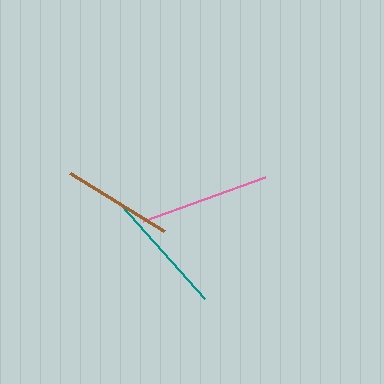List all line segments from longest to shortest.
From longest to shortest: pink, teal, brown.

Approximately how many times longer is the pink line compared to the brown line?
The pink line is approximately 1.2 times the length of the brown line.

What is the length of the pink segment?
The pink segment is approximately 129 pixels long.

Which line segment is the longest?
The pink line is the longest at approximately 129 pixels.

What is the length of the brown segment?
The brown segment is approximately 111 pixels long.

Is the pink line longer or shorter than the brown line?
The pink line is longer than the brown line.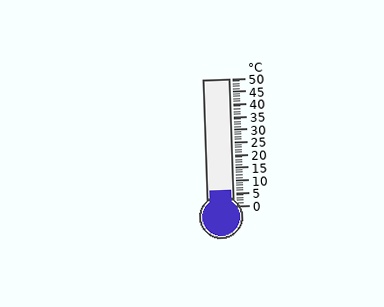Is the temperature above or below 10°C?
The temperature is below 10°C.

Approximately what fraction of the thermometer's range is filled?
The thermometer is filled to approximately 10% of its range.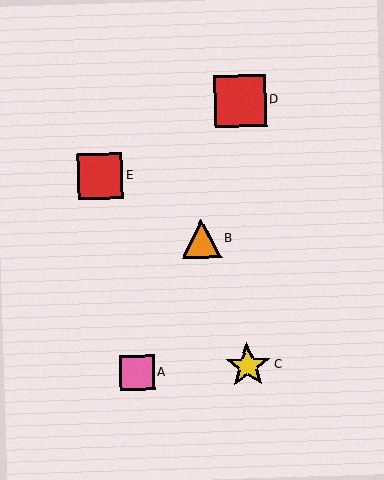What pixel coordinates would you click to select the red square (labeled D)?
Click at (240, 101) to select the red square D.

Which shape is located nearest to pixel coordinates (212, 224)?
The orange triangle (labeled B) at (202, 239) is nearest to that location.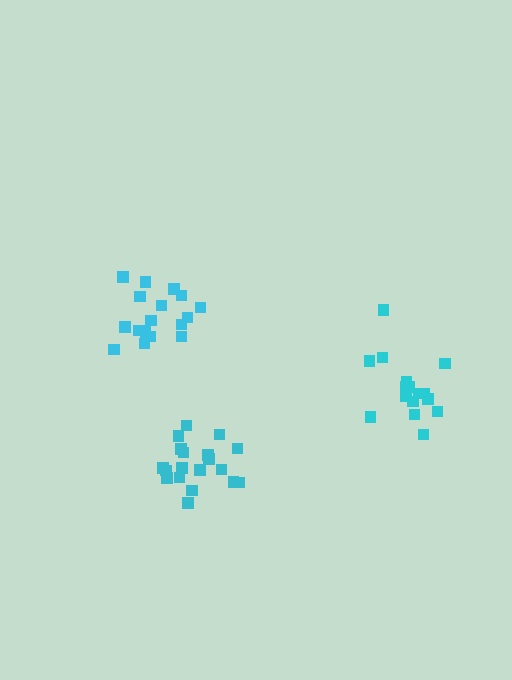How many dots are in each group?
Group 1: 19 dots, Group 2: 17 dots, Group 3: 16 dots (52 total).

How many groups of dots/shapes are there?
There are 3 groups.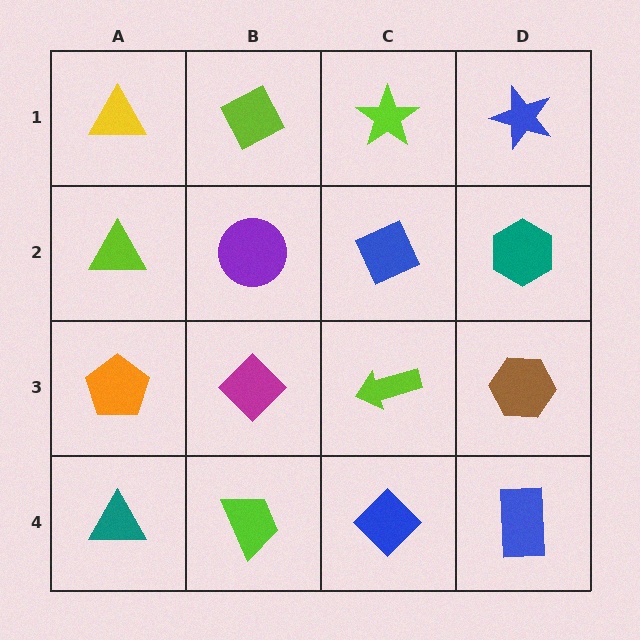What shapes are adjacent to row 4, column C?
A lime arrow (row 3, column C), a lime trapezoid (row 4, column B), a blue rectangle (row 4, column D).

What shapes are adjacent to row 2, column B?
A lime diamond (row 1, column B), a magenta diamond (row 3, column B), a lime triangle (row 2, column A), a blue diamond (row 2, column C).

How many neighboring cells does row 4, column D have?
2.